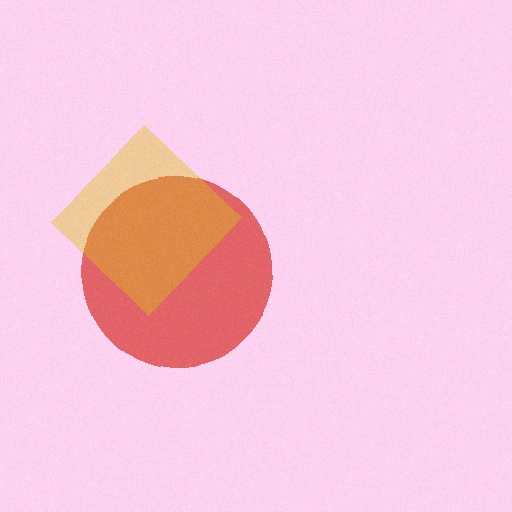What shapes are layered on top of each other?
The layered shapes are: a red circle, a yellow diamond.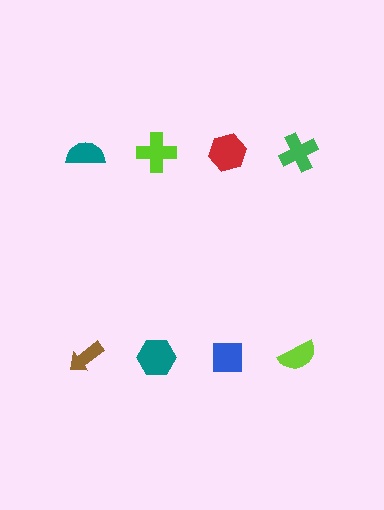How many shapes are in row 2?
4 shapes.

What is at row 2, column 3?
A blue square.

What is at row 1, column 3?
A red hexagon.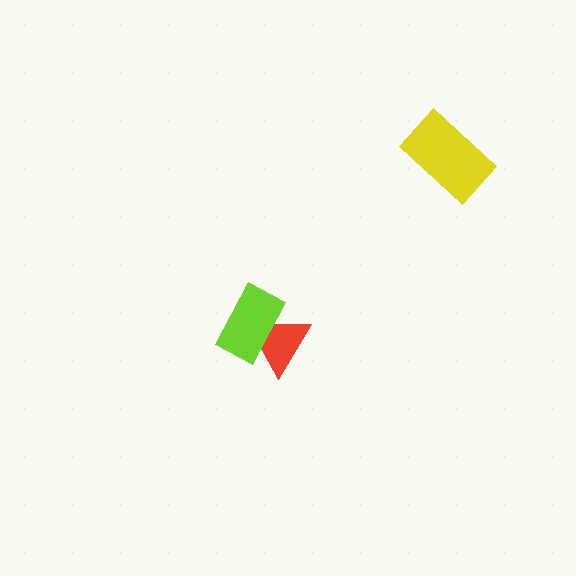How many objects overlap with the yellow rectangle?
0 objects overlap with the yellow rectangle.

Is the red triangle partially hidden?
Yes, it is partially covered by another shape.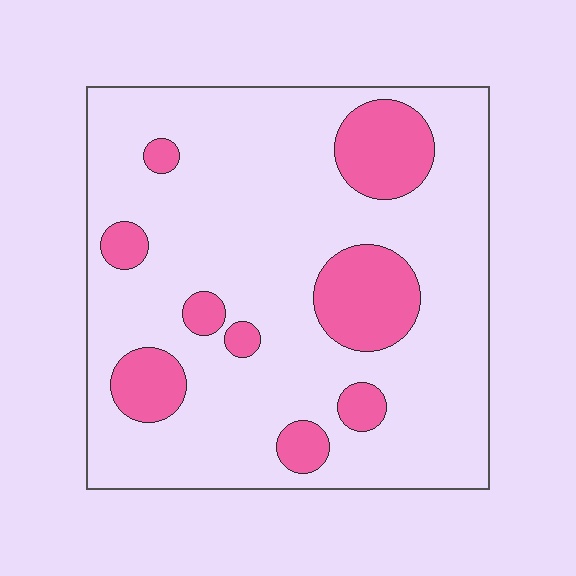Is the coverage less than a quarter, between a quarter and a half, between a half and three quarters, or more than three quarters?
Less than a quarter.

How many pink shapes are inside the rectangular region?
9.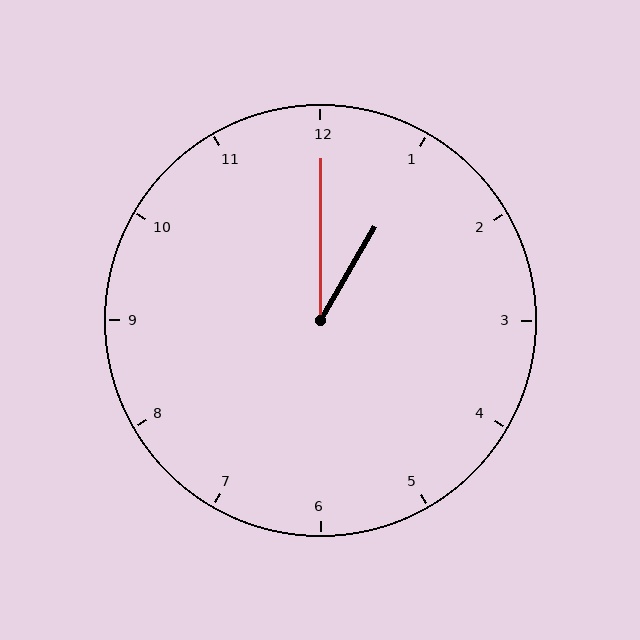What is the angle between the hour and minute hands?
Approximately 30 degrees.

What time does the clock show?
1:00.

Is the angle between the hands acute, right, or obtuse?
It is acute.